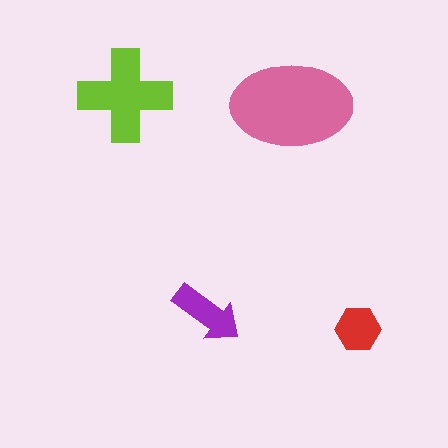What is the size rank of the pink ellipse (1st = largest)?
1st.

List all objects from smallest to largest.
The red hexagon, the purple arrow, the lime cross, the pink ellipse.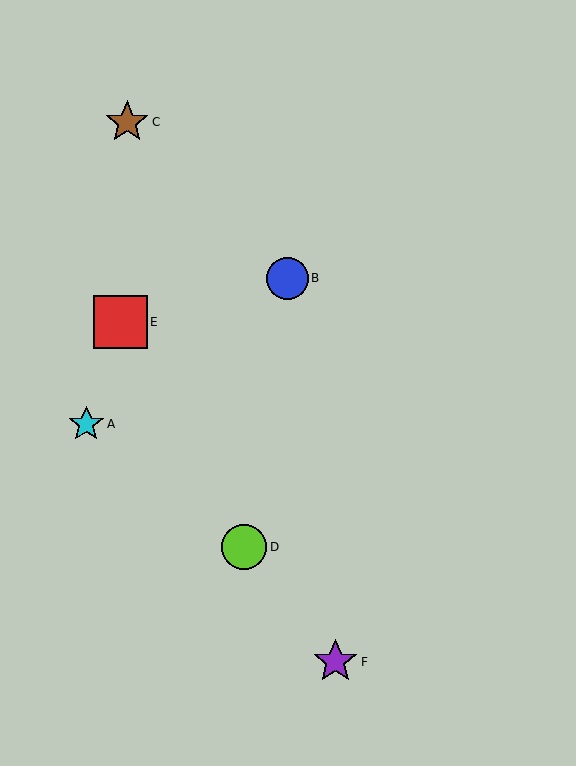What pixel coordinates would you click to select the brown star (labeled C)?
Click at (127, 122) to select the brown star C.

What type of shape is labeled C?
Shape C is a brown star.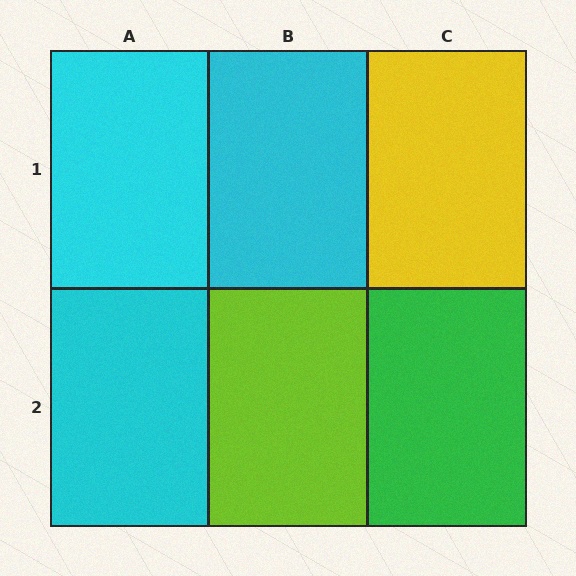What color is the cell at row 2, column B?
Lime.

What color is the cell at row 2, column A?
Cyan.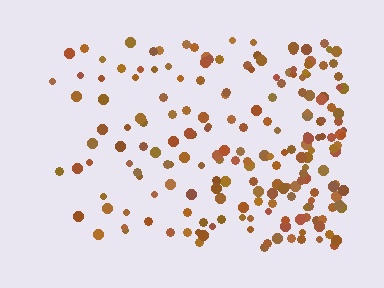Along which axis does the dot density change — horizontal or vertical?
Horizontal.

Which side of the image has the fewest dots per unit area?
The left.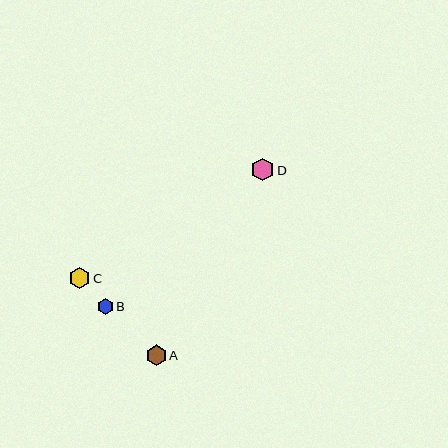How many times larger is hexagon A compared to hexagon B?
Hexagon A is approximately 1.3 times the size of hexagon B.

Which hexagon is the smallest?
Hexagon B is the smallest with a size of approximately 16 pixels.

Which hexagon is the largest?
Hexagon D is the largest with a size of approximately 23 pixels.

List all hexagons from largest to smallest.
From largest to smallest: D, C, A, B.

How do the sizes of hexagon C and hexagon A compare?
Hexagon C and hexagon A are approximately the same size.